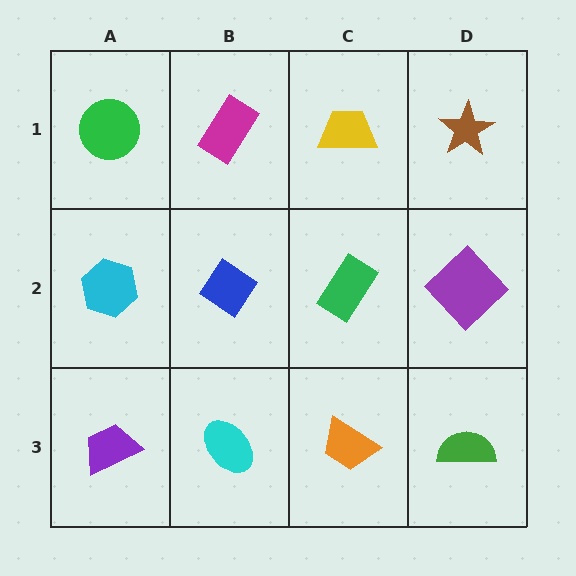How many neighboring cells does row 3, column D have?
2.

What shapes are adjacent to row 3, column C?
A green rectangle (row 2, column C), a cyan ellipse (row 3, column B), a green semicircle (row 3, column D).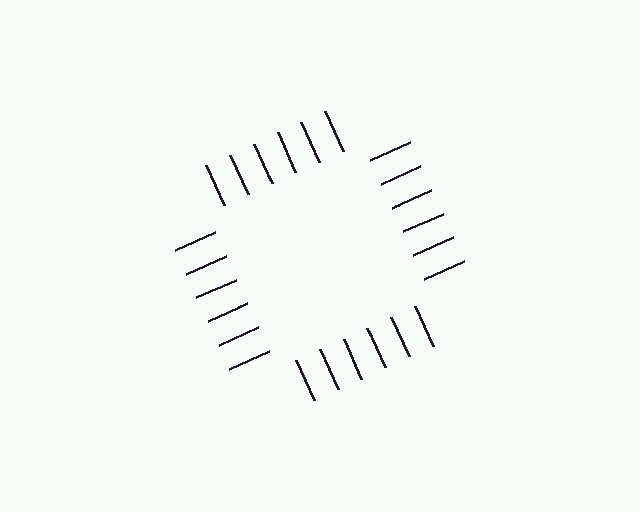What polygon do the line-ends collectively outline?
An illusory square — the line segments terminate on its edges but no continuous stroke is drawn.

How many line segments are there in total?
24 — 6 along each of the 4 edges.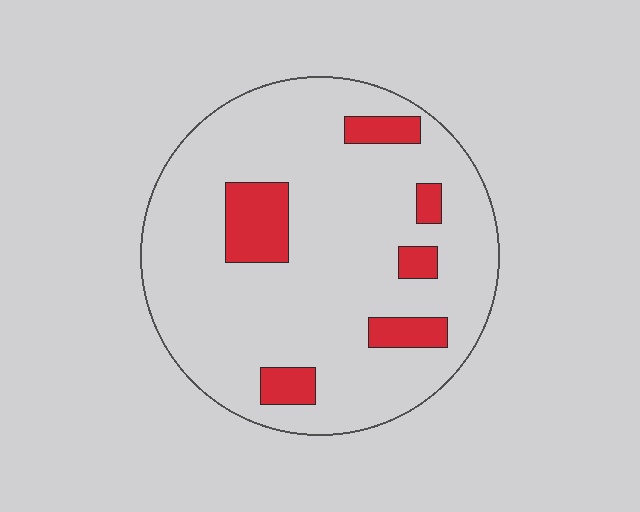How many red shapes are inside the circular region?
6.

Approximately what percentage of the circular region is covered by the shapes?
Approximately 15%.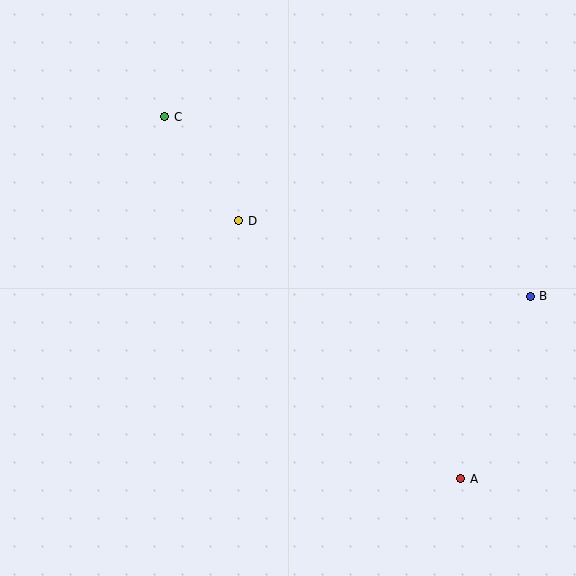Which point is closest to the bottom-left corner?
Point D is closest to the bottom-left corner.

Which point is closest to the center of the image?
Point D at (239, 221) is closest to the center.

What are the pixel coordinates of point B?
Point B is at (530, 296).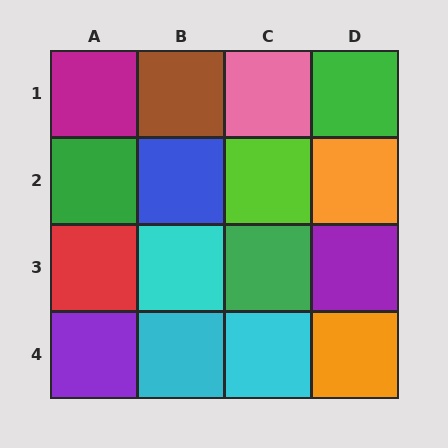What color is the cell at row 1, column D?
Green.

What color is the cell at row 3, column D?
Purple.